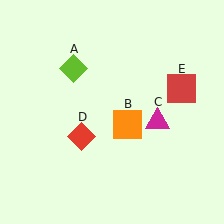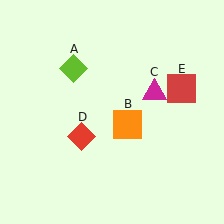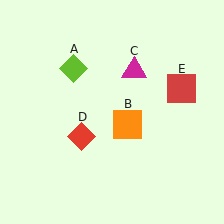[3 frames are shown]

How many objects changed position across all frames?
1 object changed position: magenta triangle (object C).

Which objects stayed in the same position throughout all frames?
Lime diamond (object A) and orange square (object B) and red diamond (object D) and red square (object E) remained stationary.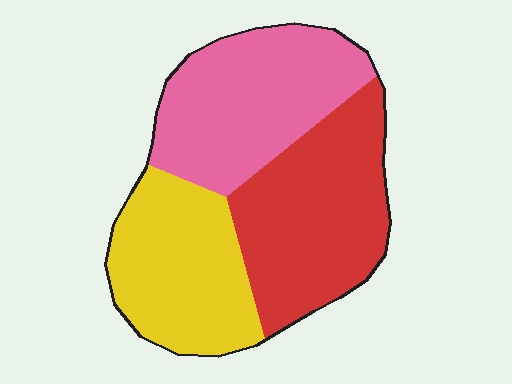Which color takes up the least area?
Yellow, at roughly 30%.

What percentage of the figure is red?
Red takes up about three eighths (3/8) of the figure.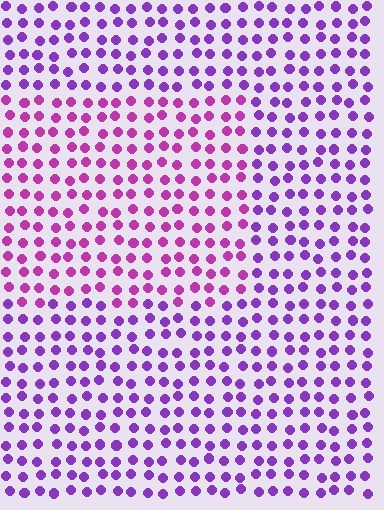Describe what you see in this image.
The image is filled with small purple elements in a uniform arrangement. A rectangle-shaped region is visible where the elements are tinted to a slightly different hue, forming a subtle color boundary.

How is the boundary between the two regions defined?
The boundary is defined purely by a slight shift in hue (about 32 degrees). Spacing, size, and orientation are identical on both sides.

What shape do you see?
I see a rectangle.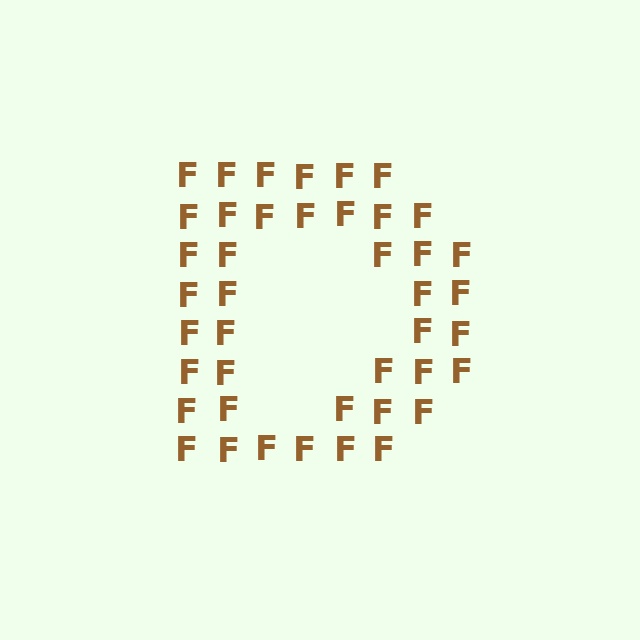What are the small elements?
The small elements are letter F's.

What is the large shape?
The large shape is the letter D.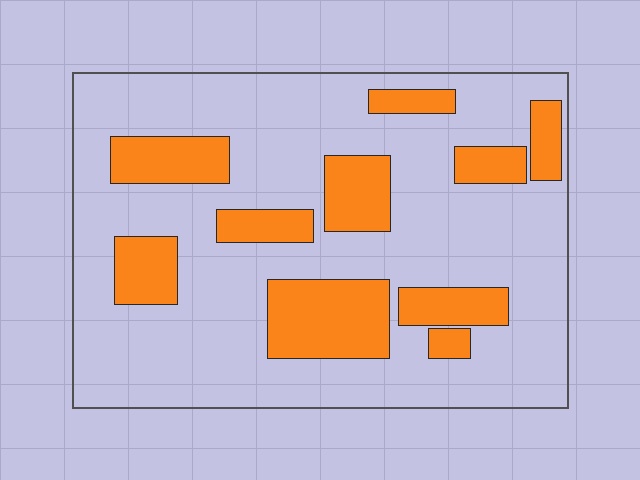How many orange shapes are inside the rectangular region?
10.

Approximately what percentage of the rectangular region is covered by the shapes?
Approximately 25%.